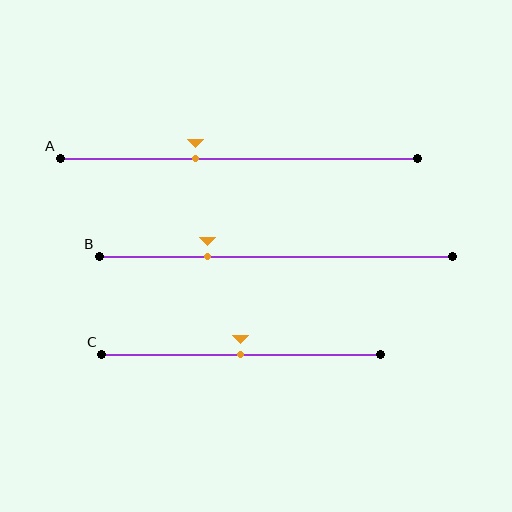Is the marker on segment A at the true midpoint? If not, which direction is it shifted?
No, the marker on segment A is shifted to the left by about 12% of the segment length.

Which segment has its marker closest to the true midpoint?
Segment C has its marker closest to the true midpoint.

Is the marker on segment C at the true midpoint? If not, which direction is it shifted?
Yes, the marker on segment C is at the true midpoint.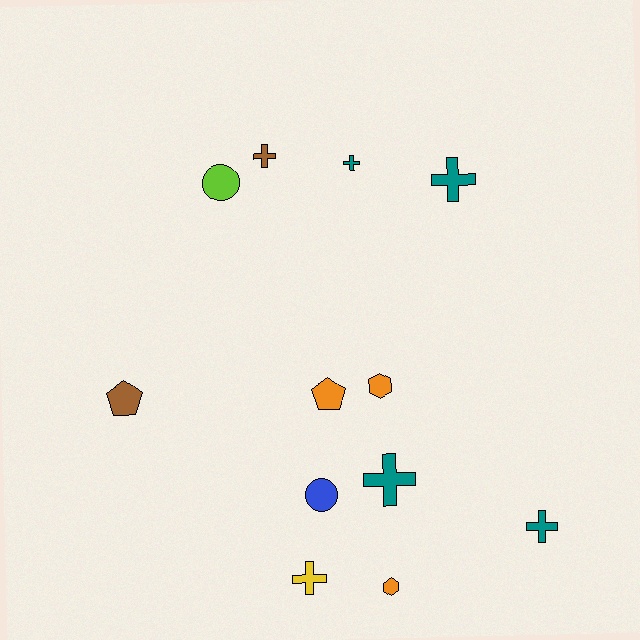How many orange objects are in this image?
There are 3 orange objects.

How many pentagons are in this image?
There are 2 pentagons.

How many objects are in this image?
There are 12 objects.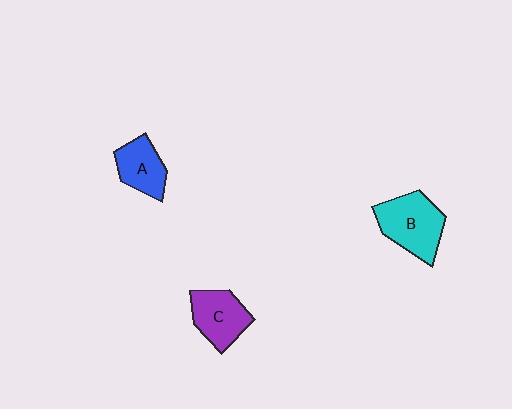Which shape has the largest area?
Shape B (cyan).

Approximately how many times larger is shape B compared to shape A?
Approximately 1.5 times.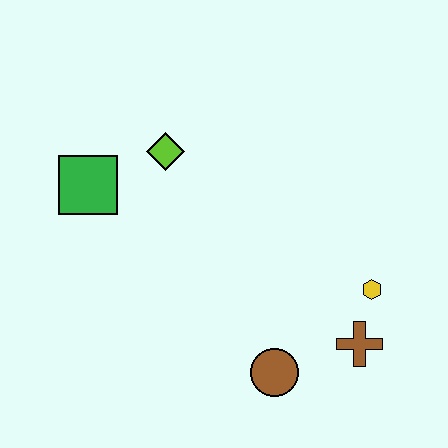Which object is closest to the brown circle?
The brown cross is closest to the brown circle.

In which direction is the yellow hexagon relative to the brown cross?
The yellow hexagon is above the brown cross.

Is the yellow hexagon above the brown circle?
Yes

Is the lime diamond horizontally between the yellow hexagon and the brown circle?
No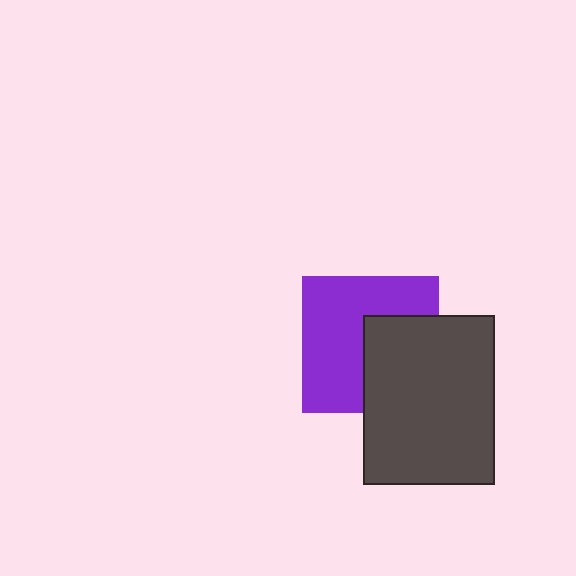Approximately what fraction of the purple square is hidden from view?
Roughly 39% of the purple square is hidden behind the dark gray rectangle.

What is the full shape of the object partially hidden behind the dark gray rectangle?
The partially hidden object is a purple square.